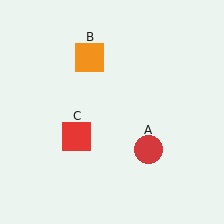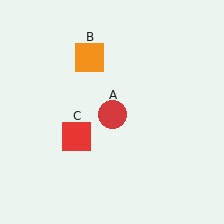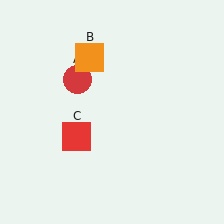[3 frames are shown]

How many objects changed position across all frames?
1 object changed position: red circle (object A).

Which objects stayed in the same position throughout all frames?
Orange square (object B) and red square (object C) remained stationary.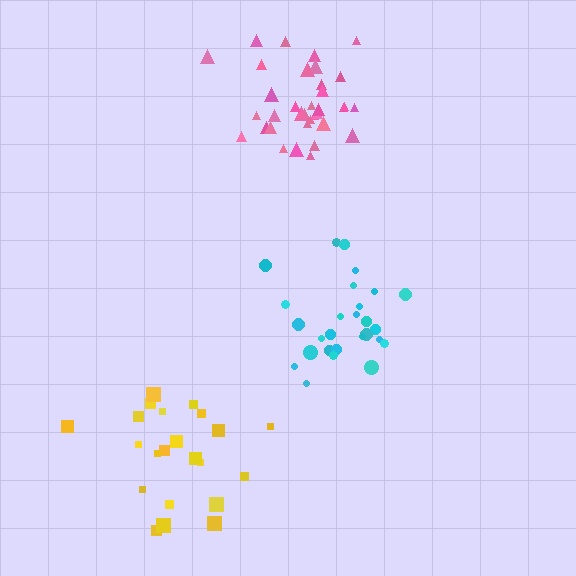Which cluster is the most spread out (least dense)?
Yellow.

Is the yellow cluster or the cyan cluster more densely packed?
Cyan.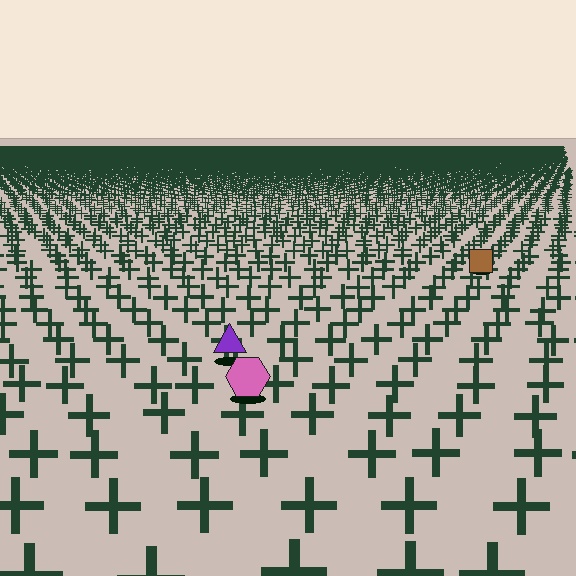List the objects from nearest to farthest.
From nearest to farthest: the pink hexagon, the purple triangle, the brown square.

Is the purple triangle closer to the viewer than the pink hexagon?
No. The pink hexagon is closer — you can tell from the texture gradient: the ground texture is coarser near it.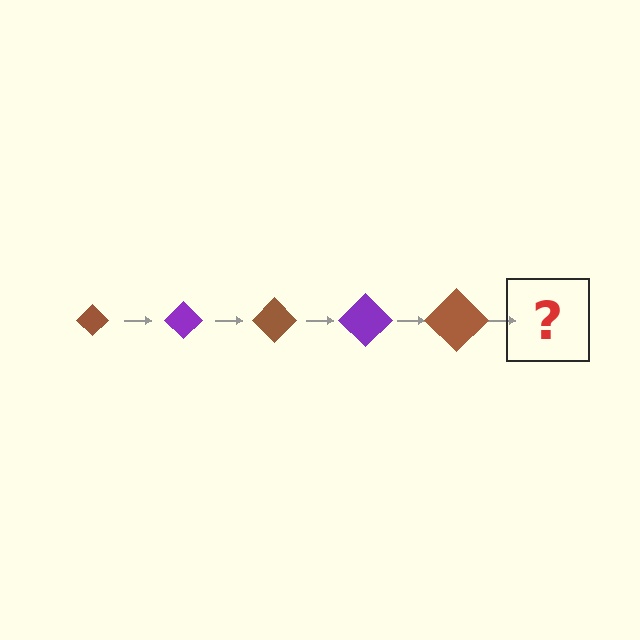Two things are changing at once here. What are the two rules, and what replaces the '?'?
The two rules are that the diamond grows larger each step and the color cycles through brown and purple. The '?' should be a purple diamond, larger than the previous one.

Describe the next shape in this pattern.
It should be a purple diamond, larger than the previous one.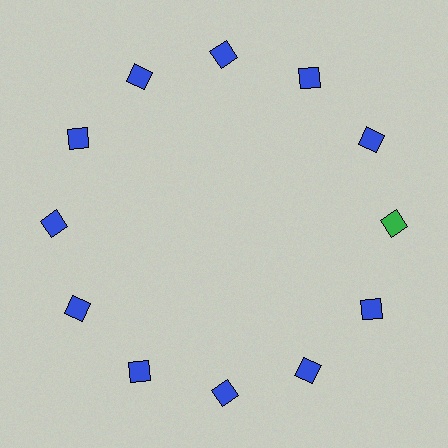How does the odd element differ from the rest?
It has a different color: green instead of blue.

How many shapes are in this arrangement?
There are 12 shapes arranged in a ring pattern.